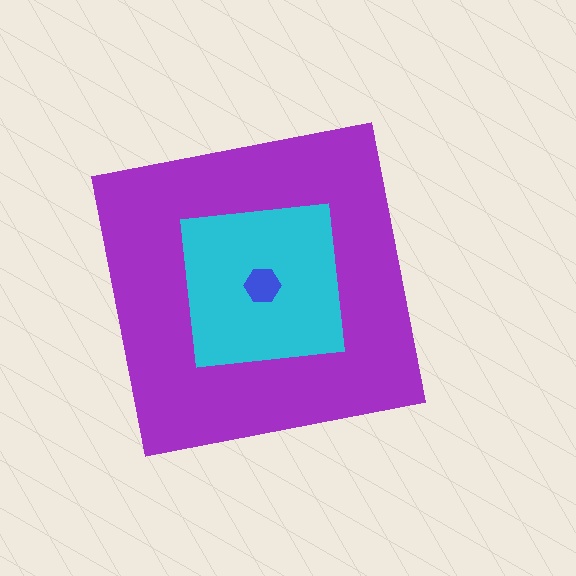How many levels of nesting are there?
3.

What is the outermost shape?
The purple square.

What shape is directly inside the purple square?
The cyan square.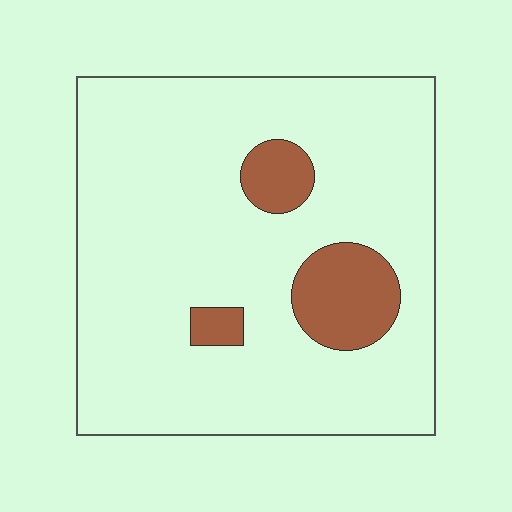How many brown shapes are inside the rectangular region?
3.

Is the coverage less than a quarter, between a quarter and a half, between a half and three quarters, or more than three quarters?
Less than a quarter.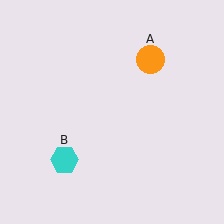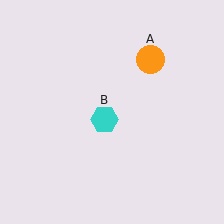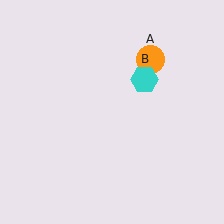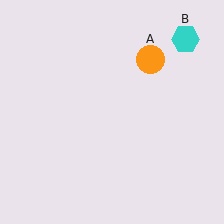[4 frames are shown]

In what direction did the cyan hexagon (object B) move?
The cyan hexagon (object B) moved up and to the right.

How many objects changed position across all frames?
1 object changed position: cyan hexagon (object B).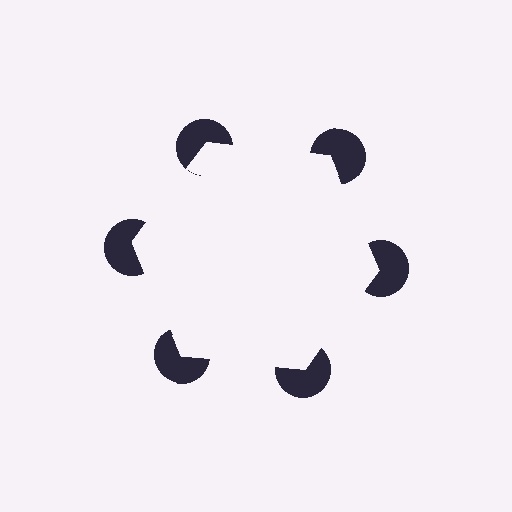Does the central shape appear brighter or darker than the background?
It typically appears slightly brighter than the background, even though no actual brightness change is drawn.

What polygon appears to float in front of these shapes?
An illusory hexagon — its edges are inferred from the aligned wedge cuts in the pac-man discs, not physically drawn.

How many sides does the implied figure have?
6 sides.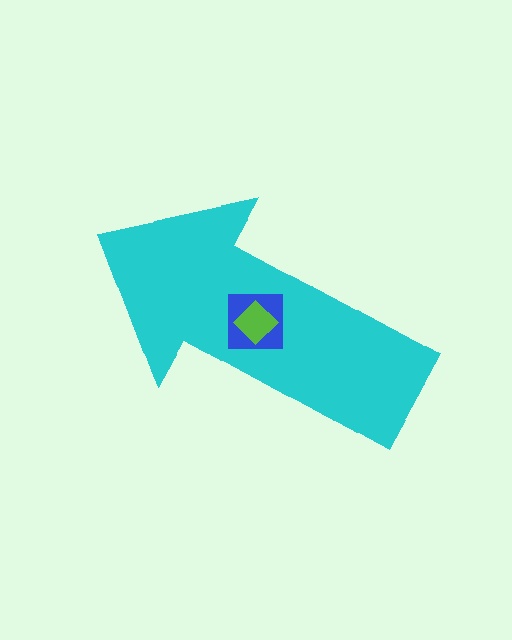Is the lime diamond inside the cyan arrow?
Yes.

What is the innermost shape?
The lime diamond.